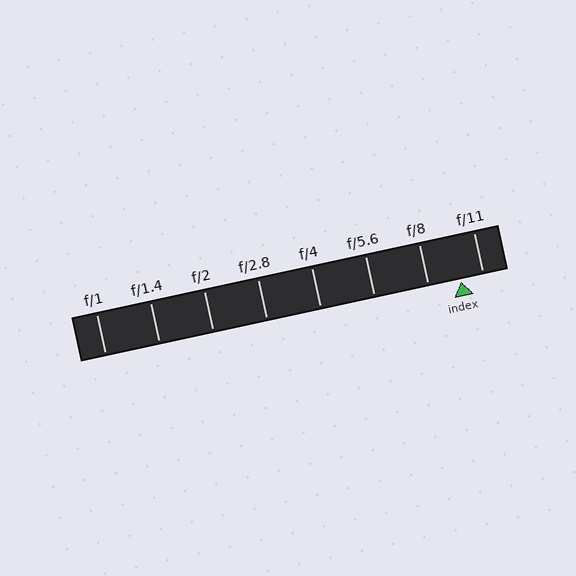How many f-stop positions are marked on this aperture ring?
There are 8 f-stop positions marked.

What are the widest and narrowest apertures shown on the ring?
The widest aperture shown is f/1 and the narrowest is f/11.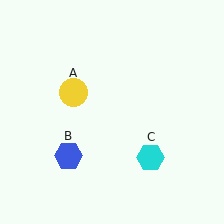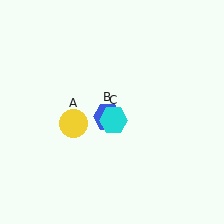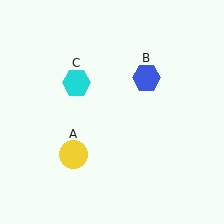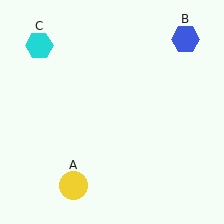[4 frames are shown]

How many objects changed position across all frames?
3 objects changed position: yellow circle (object A), blue hexagon (object B), cyan hexagon (object C).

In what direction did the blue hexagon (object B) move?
The blue hexagon (object B) moved up and to the right.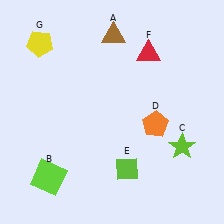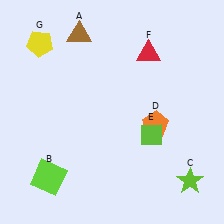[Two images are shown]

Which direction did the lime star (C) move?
The lime star (C) moved down.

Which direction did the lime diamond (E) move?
The lime diamond (E) moved up.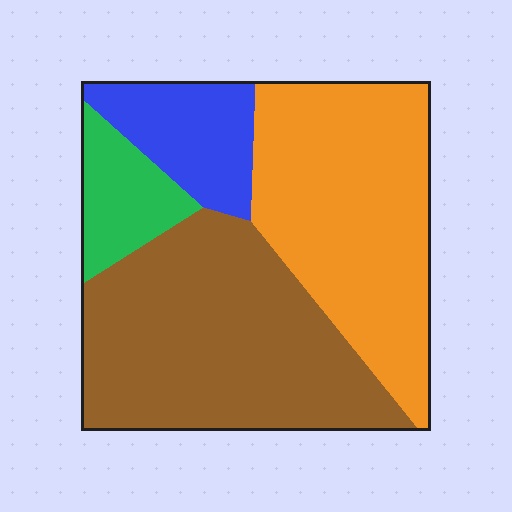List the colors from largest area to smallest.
From largest to smallest: brown, orange, blue, green.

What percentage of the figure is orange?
Orange covers roughly 35% of the figure.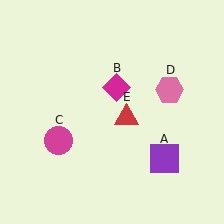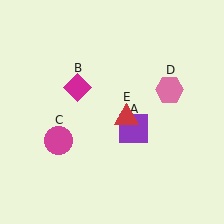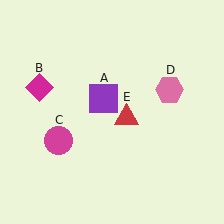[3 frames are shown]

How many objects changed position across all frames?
2 objects changed position: purple square (object A), magenta diamond (object B).